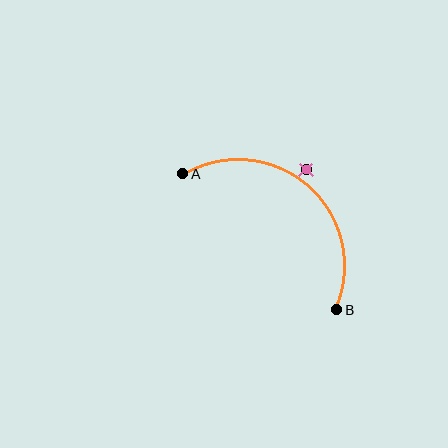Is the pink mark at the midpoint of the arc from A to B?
No — the pink mark does not lie on the arc at all. It sits slightly outside the curve.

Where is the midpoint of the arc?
The arc midpoint is the point on the curve farthest from the straight line joining A and B. It sits above and to the right of that line.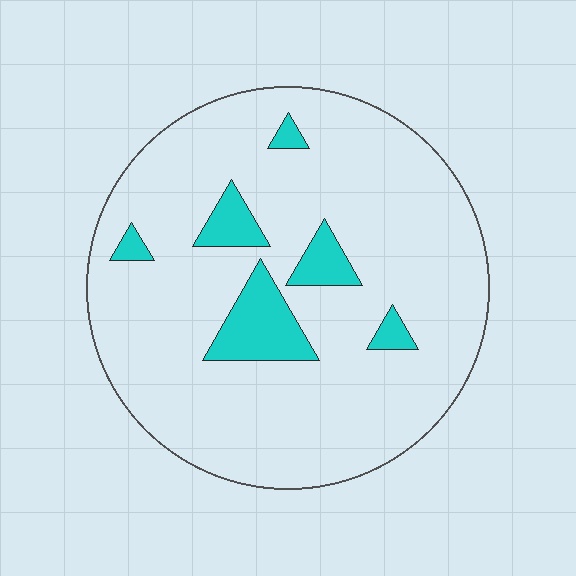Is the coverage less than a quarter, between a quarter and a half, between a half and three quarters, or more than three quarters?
Less than a quarter.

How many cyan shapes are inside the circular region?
6.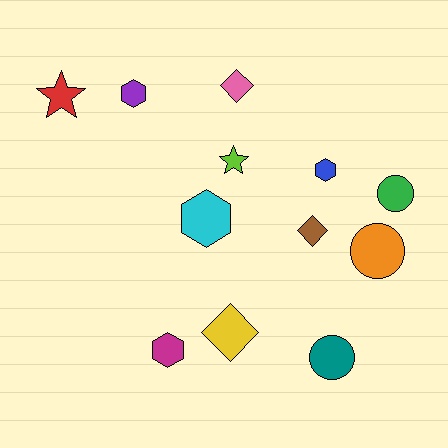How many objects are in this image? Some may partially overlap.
There are 12 objects.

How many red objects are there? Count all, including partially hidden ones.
There is 1 red object.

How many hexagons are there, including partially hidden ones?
There are 4 hexagons.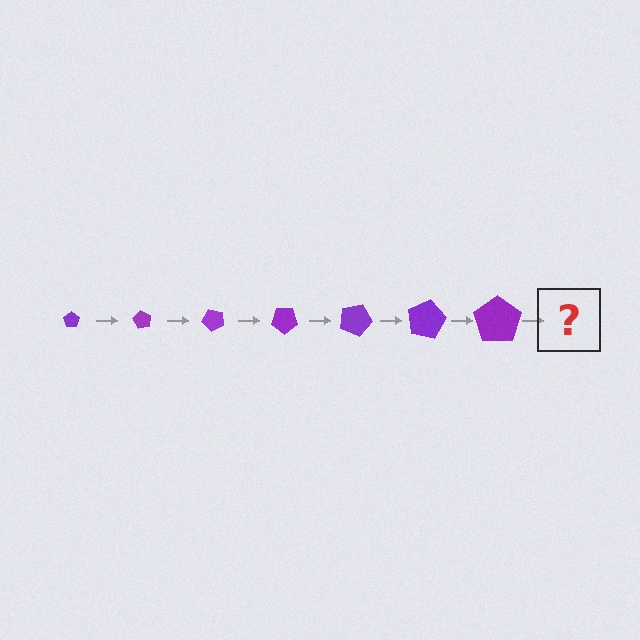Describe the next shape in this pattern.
It should be a pentagon, larger than the previous one and rotated 420 degrees from the start.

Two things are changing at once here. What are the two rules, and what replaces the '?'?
The two rules are that the pentagon grows larger each step and it rotates 60 degrees each step. The '?' should be a pentagon, larger than the previous one and rotated 420 degrees from the start.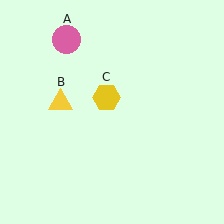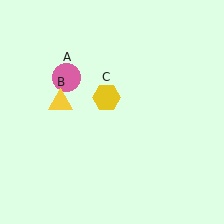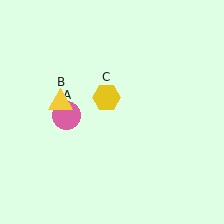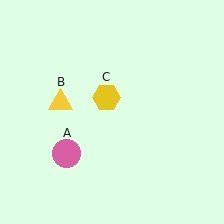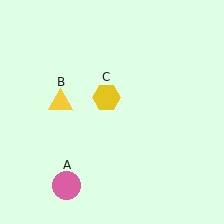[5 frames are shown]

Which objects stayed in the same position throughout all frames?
Yellow triangle (object B) and yellow hexagon (object C) remained stationary.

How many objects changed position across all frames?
1 object changed position: pink circle (object A).